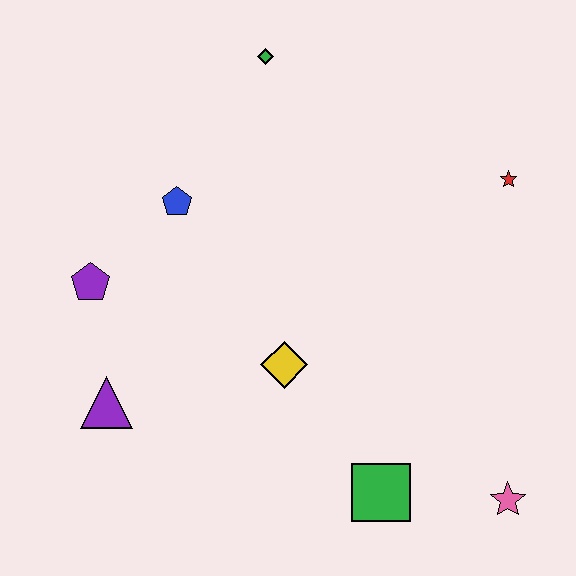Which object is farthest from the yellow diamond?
The green diamond is farthest from the yellow diamond.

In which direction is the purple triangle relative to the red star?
The purple triangle is to the left of the red star.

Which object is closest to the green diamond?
The blue pentagon is closest to the green diamond.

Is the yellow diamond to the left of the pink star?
Yes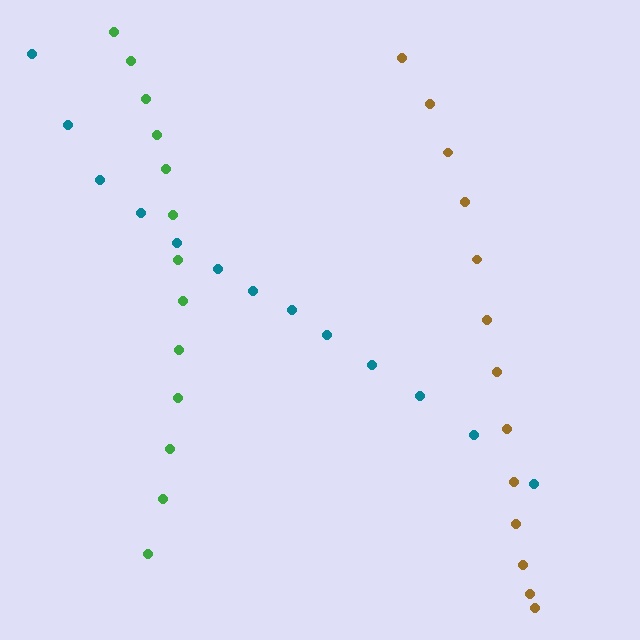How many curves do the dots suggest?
There are 3 distinct paths.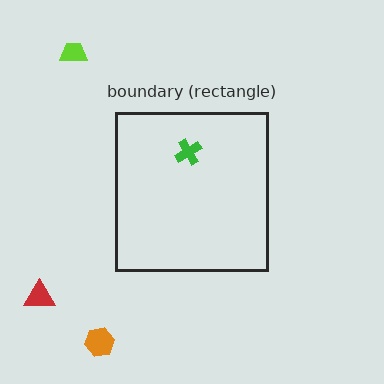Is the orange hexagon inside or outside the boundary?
Outside.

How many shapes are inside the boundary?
1 inside, 3 outside.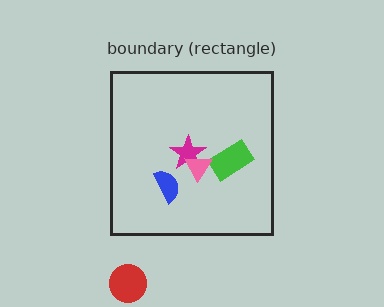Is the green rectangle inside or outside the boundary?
Inside.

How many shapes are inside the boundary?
4 inside, 1 outside.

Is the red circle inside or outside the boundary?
Outside.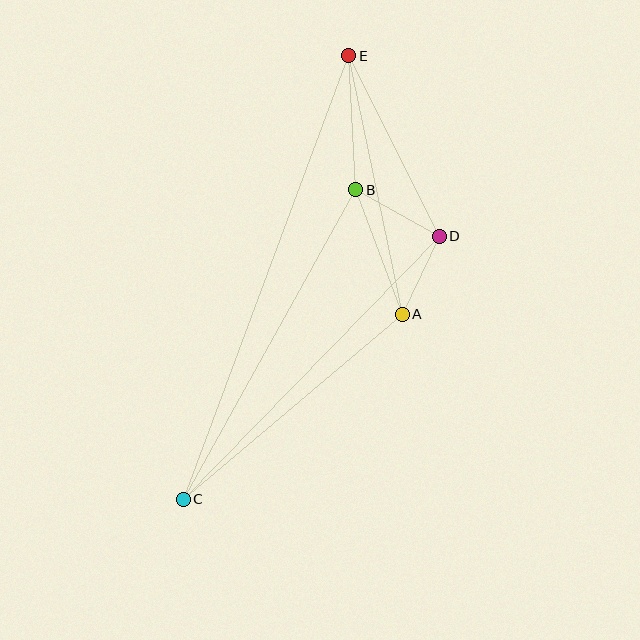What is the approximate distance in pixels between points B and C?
The distance between B and C is approximately 355 pixels.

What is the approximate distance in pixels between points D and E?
The distance between D and E is approximately 202 pixels.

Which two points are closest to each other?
Points A and D are closest to each other.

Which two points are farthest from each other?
Points C and E are farthest from each other.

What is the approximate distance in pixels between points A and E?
The distance between A and E is approximately 264 pixels.